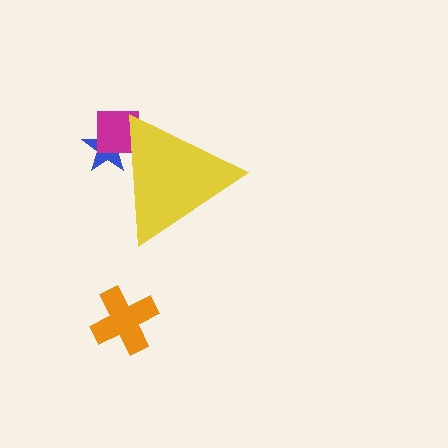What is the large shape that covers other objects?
A yellow triangle.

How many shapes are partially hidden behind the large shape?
2 shapes are partially hidden.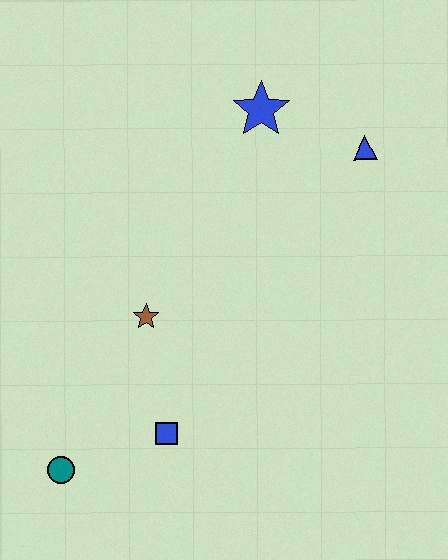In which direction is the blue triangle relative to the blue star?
The blue triangle is to the right of the blue star.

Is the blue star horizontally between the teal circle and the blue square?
No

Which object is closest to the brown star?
The blue square is closest to the brown star.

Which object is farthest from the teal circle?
The blue triangle is farthest from the teal circle.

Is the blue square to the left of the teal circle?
No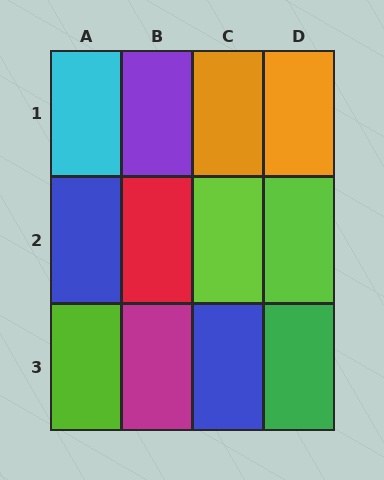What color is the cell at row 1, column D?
Orange.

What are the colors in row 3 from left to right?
Lime, magenta, blue, green.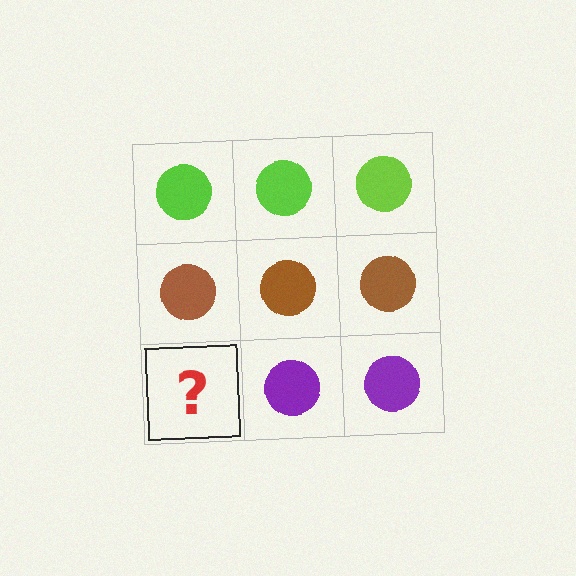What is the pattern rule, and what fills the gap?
The rule is that each row has a consistent color. The gap should be filled with a purple circle.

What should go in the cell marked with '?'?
The missing cell should contain a purple circle.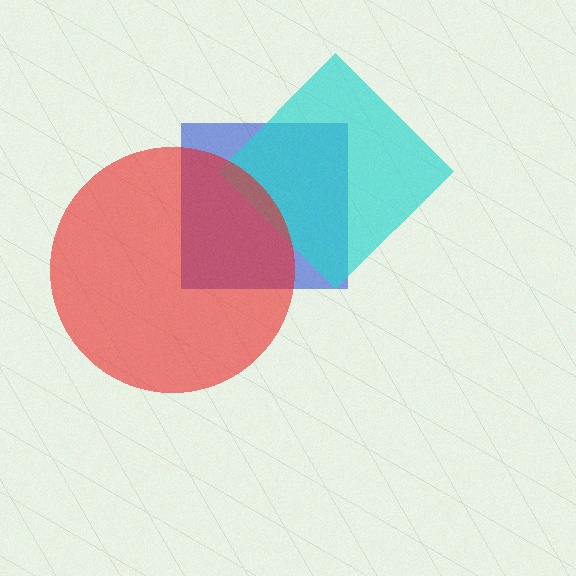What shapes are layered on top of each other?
The layered shapes are: a blue square, a cyan diamond, a red circle.